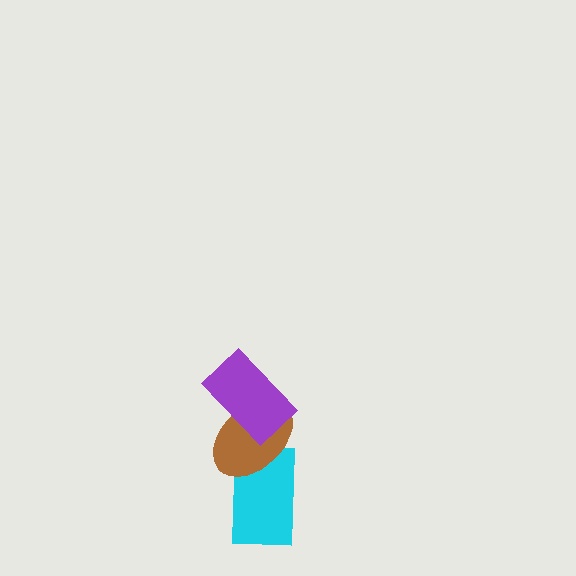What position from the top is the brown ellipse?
The brown ellipse is 2nd from the top.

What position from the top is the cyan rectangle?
The cyan rectangle is 3rd from the top.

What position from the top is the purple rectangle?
The purple rectangle is 1st from the top.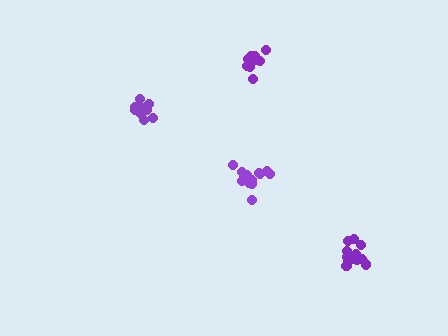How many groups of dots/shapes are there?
There are 4 groups.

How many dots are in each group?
Group 1: 15 dots, Group 2: 12 dots, Group 3: 11 dots, Group 4: 16 dots (54 total).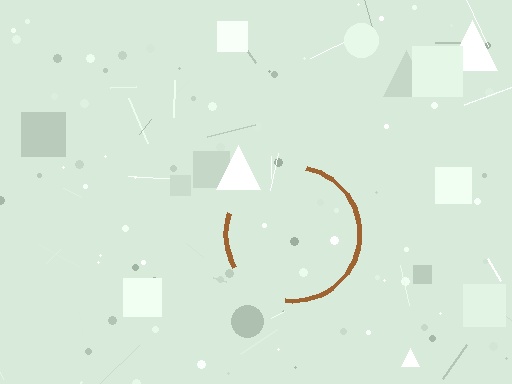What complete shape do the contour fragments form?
The contour fragments form a circle.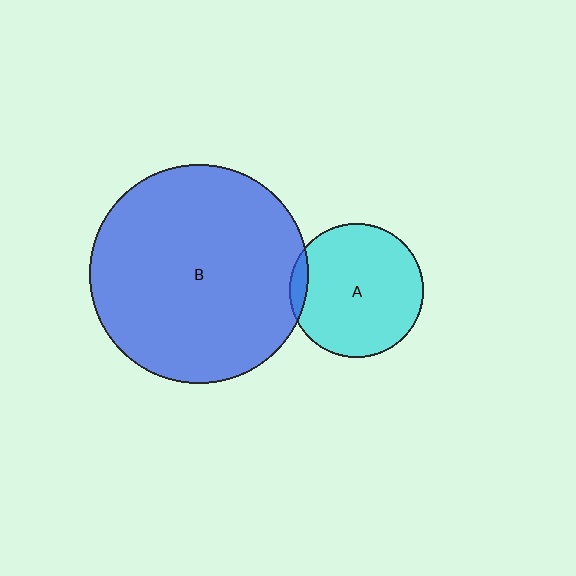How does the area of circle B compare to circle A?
Approximately 2.7 times.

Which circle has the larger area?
Circle B (blue).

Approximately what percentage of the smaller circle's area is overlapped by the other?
Approximately 5%.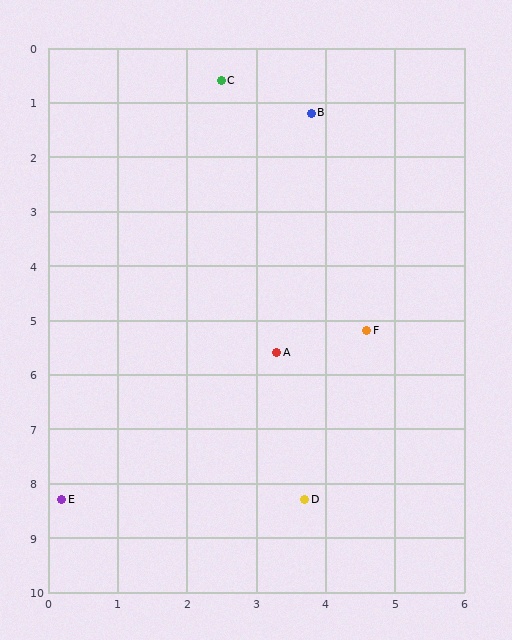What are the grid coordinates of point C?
Point C is at approximately (2.5, 0.6).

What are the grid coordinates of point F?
Point F is at approximately (4.6, 5.2).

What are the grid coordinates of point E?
Point E is at approximately (0.2, 8.3).